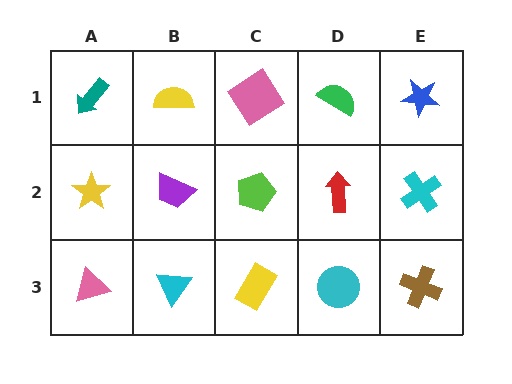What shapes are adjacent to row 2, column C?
A pink diamond (row 1, column C), a yellow rectangle (row 3, column C), a purple trapezoid (row 2, column B), a red arrow (row 2, column D).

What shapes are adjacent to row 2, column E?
A blue star (row 1, column E), a brown cross (row 3, column E), a red arrow (row 2, column D).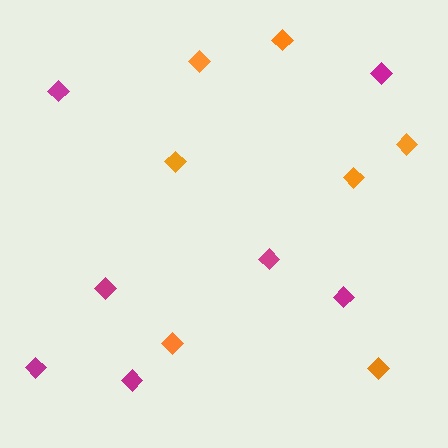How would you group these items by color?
There are 2 groups: one group of magenta diamonds (7) and one group of orange diamonds (7).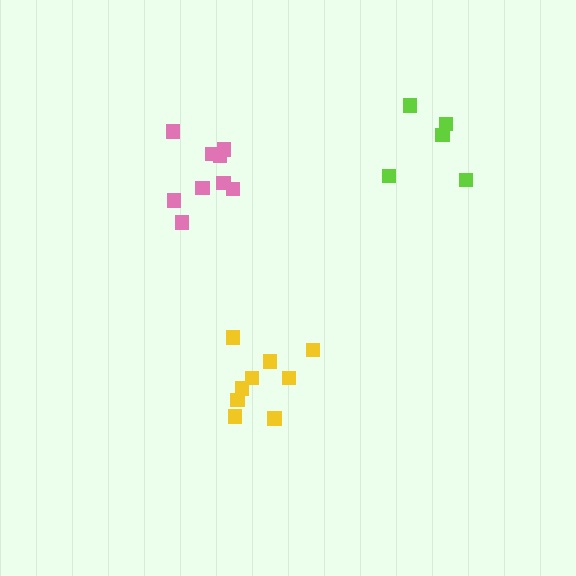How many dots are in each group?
Group 1: 9 dots, Group 2: 5 dots, Group 3: 9 dots (23 total).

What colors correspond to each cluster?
The clusters are colored: yellow, lime, pink.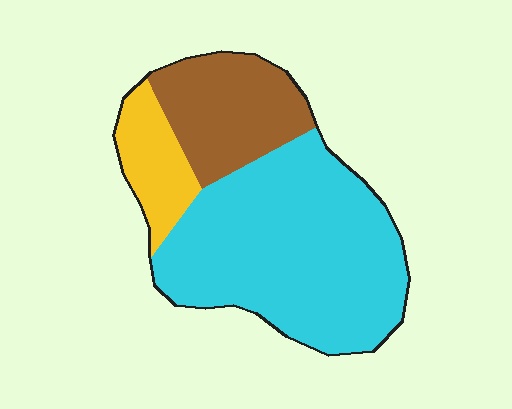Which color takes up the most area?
Cyan, at roughly 65%.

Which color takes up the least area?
Yellow, at roughly 15%.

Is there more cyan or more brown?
Cyan.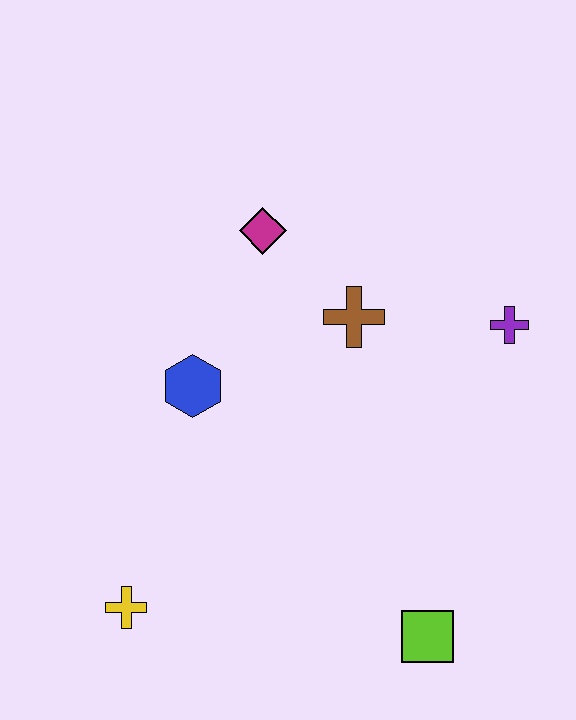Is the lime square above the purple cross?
No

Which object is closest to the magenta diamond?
The brown cross is closest to the magenta diamond.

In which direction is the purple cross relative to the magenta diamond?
The purple cross is to the right of the magenta diamond.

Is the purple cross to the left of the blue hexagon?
No